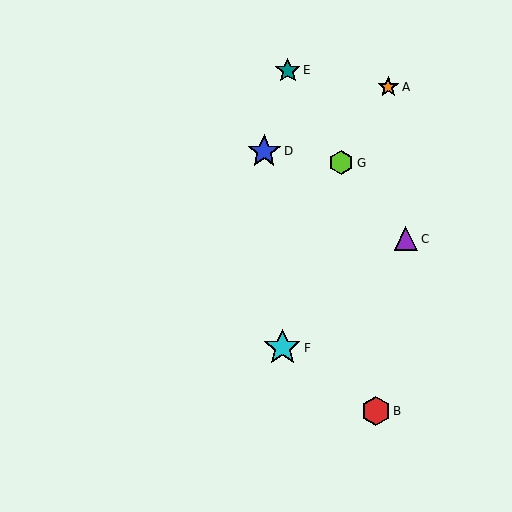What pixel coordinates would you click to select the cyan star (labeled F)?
Click at (282, 348) to select the cyan star F.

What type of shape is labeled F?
Shape F is a cyan star.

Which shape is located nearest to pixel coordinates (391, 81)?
The orange star (labeled A) at (388, 87) is nearest to that location.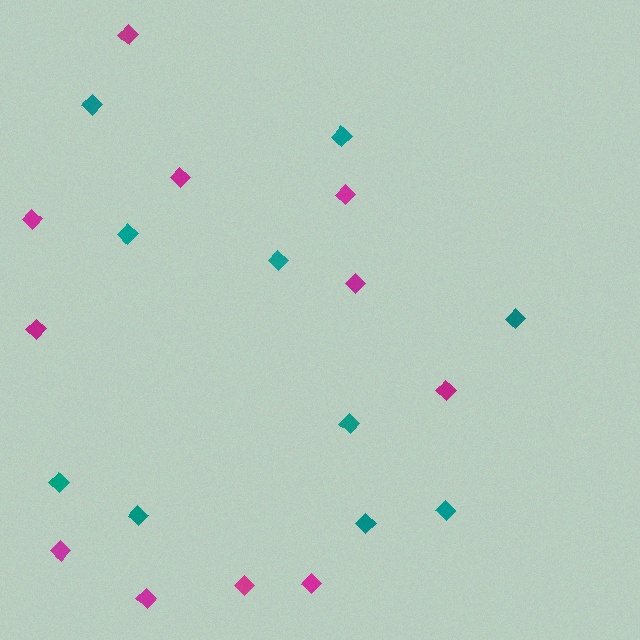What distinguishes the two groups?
There are 2 groups: one group of magenta diamonds (11) and one group of teal diamonds (10).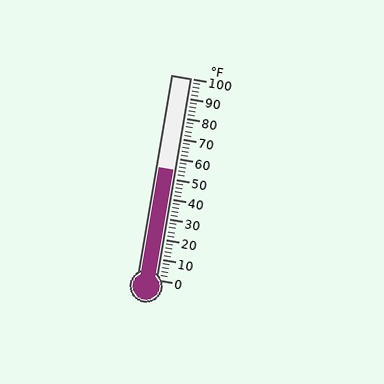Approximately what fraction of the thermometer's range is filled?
The thermometer is filled to approximately 55% of its range.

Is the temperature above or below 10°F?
The temperature is above 10°F.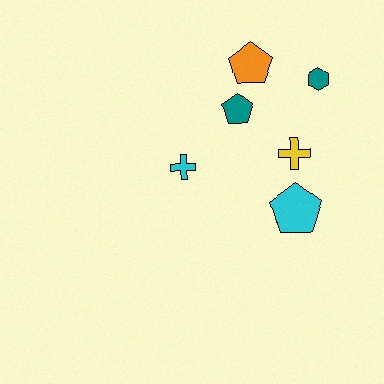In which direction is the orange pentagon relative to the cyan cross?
The orange pentagon is above the cyan cross.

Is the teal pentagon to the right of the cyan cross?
Yes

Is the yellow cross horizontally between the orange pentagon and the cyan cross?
No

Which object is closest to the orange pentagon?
The teal pentagon is closest to the orange pentagon.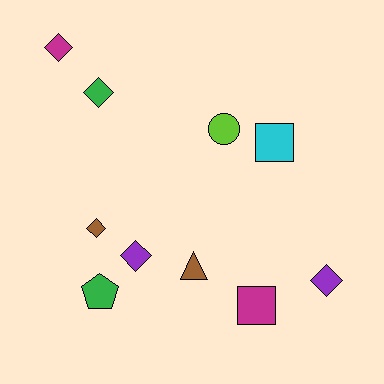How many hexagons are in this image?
There are no hexagons.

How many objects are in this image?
There are 10 objects.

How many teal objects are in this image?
There are no teal objects.